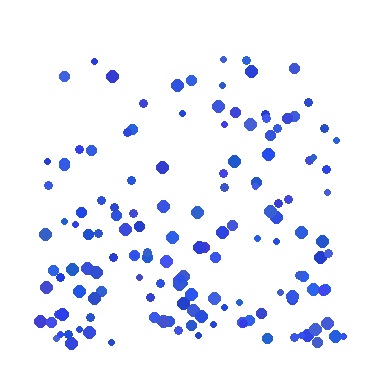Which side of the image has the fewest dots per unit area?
The top.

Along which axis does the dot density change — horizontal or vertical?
Vertical.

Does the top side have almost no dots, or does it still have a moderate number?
Still a moderate number, just noticeably fewer than the bottom.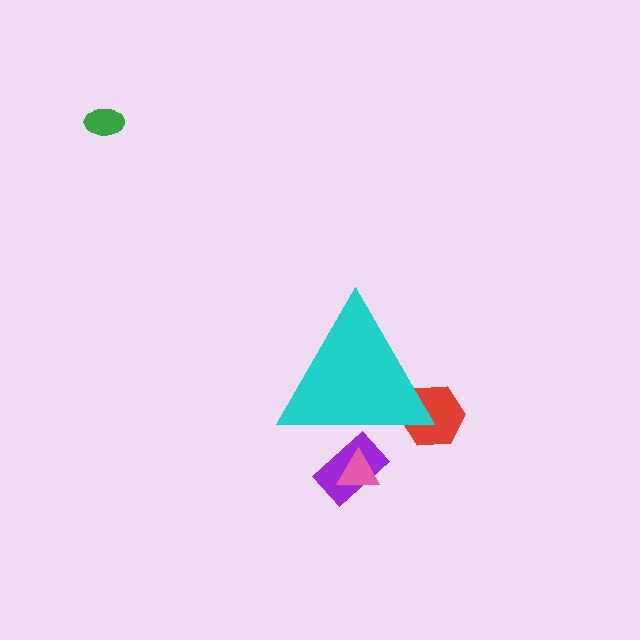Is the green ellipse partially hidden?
No, the green ellipse is fully visible.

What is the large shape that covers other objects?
A cyan triangle.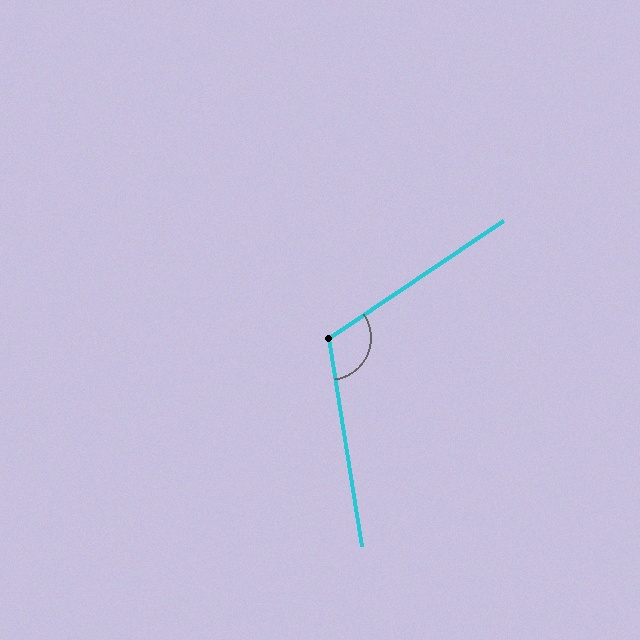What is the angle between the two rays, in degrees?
Approximately 115 degrees.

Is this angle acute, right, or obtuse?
It is obtuse.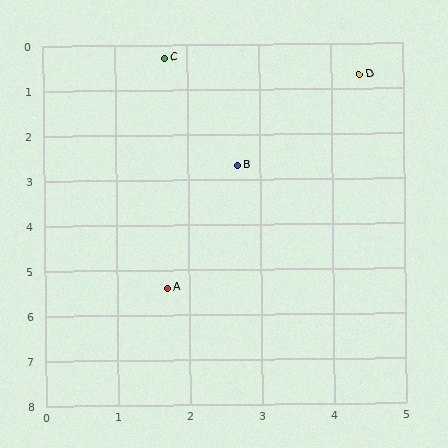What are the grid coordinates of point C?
Point C is at approximately (1.7, 0.3).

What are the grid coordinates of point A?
Point A is at approximately (1.7, 5.4).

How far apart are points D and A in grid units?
Points D and A are about 5.4 grid units apart.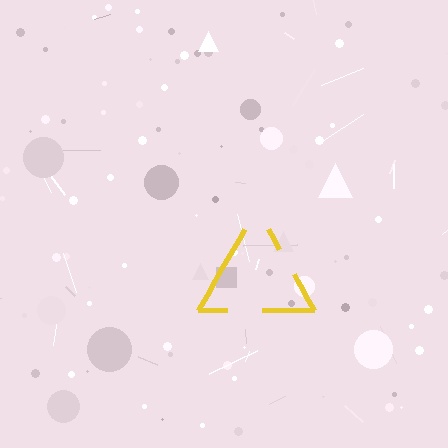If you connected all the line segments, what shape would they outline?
They would outline a triangle.